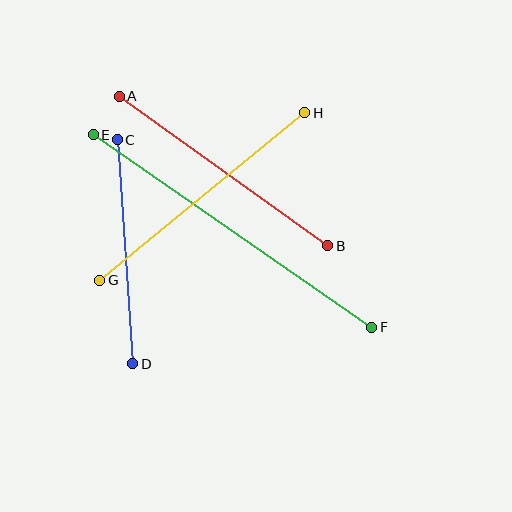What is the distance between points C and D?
The distance is approximately 225 pixels.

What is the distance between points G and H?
The distance is approximately 264 pixels.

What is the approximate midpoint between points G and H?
The midpoint is at approximately (202, 197) pixels.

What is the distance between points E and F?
The distance is approximately 338 pixels.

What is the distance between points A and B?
The distance is approximately 256 pixels.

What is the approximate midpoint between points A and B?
The midpoint is at approximately (224, 171) pixels.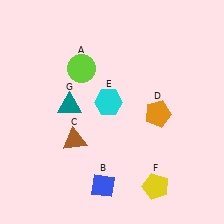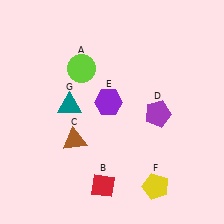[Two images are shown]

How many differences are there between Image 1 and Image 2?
There are 3 differences between the two images.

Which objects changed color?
B changed from blue to red. D changed from orange to purple. E changed from cyan to purple.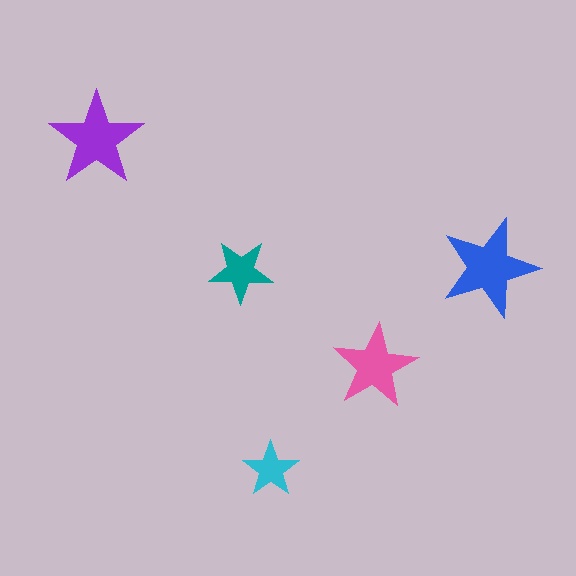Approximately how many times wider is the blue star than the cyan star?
About 2 times wider.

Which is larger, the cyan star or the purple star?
The purple one.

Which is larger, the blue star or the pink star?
The blue one.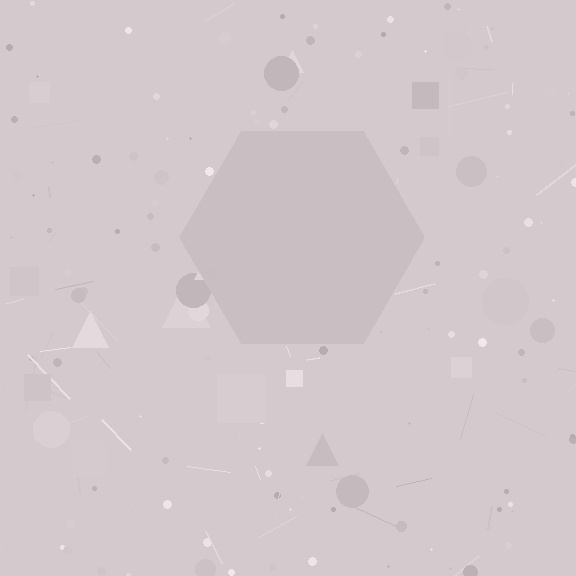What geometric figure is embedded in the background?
A hexagon is embedded in the background.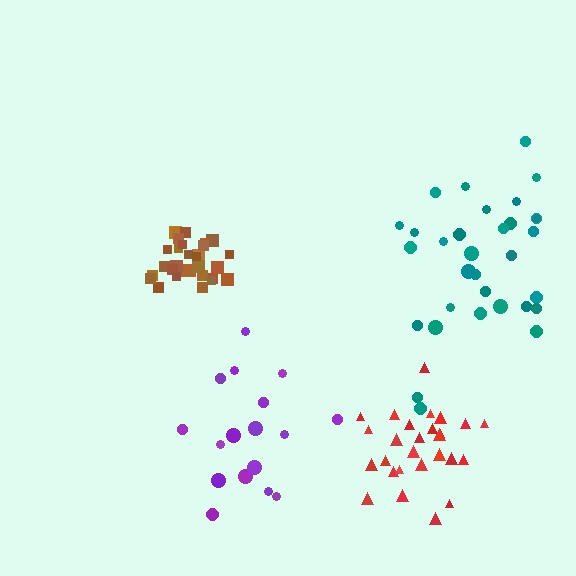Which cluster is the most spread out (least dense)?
Purple.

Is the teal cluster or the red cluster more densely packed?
Red.